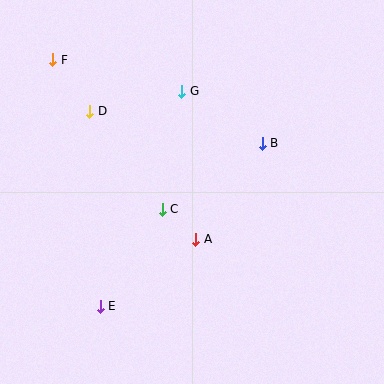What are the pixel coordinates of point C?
Point C is at (162, 209).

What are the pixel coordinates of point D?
Point D is at (90, 111).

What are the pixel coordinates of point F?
Point F is at (53, 60).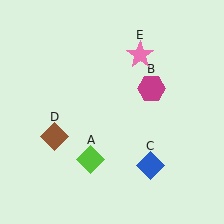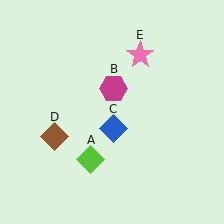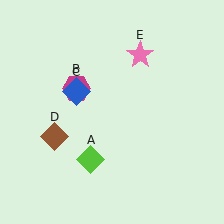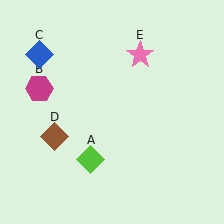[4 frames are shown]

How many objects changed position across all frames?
2 objects changed position: magenta hexagon (object B), blue diamond (object C).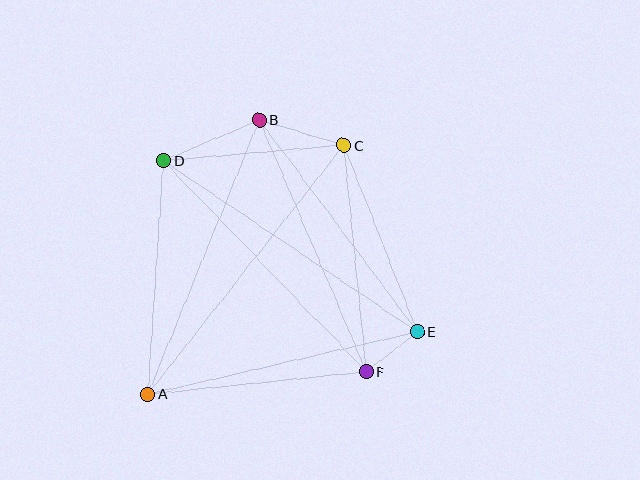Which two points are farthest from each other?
Points A and C are farthest from each other.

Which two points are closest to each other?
Points E and F are closest to each other.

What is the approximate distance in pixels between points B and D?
The distance between B and D is approximately 104 pixels.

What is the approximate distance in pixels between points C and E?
The distance between C and E is approximately 200 pixels.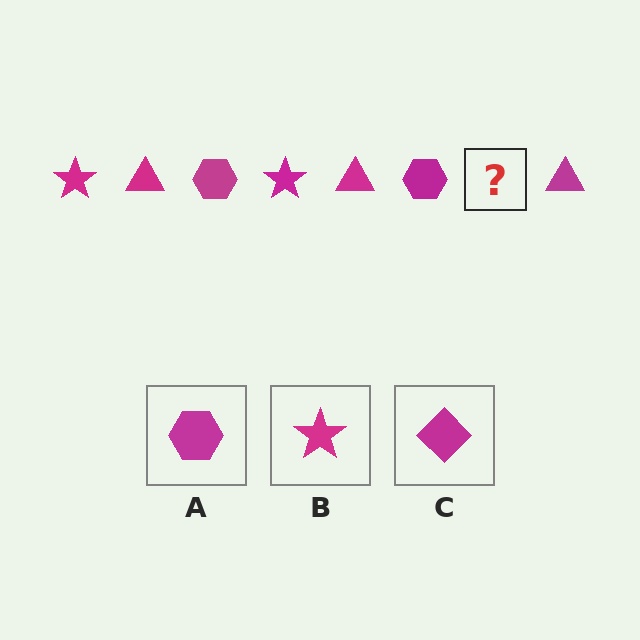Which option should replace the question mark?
Option B.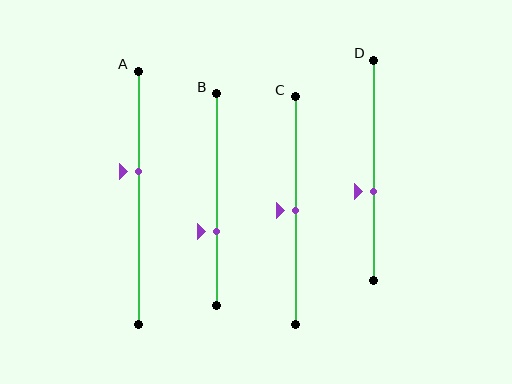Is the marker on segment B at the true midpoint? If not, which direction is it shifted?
No, the marker on segment B is shifted downward by about 15% of the segment length.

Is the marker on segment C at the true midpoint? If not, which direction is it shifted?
Yes, the marker on segment C is at the true midpoint.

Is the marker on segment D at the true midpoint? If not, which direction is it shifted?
No, the marker on segment D is shifted downward by about 9% of the segment length.